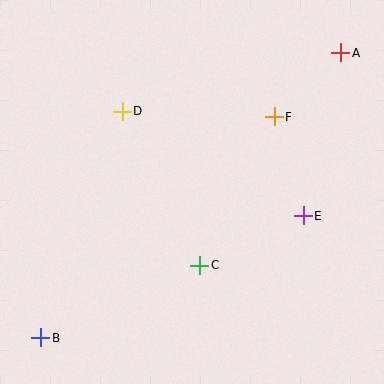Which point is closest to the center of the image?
Point C at (200, 265) is closest to the center.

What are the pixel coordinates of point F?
Point F is at (274, 117).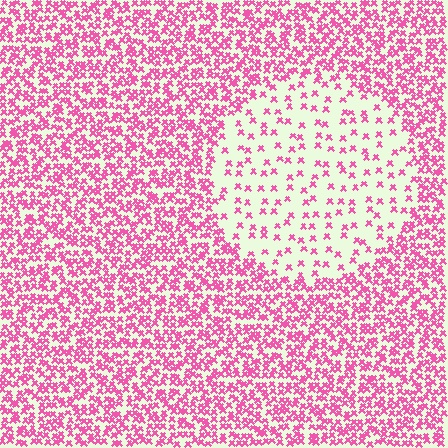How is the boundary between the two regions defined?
The boundary is defined by a change in element density (approximately 3.1x ratio). All elements are the same color, size, and shape.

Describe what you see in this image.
The image contains small pink elements arranged at two different densities. A circle-shaped region is visible where the elements are less densely packed than the surrounding area.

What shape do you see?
I see a circle.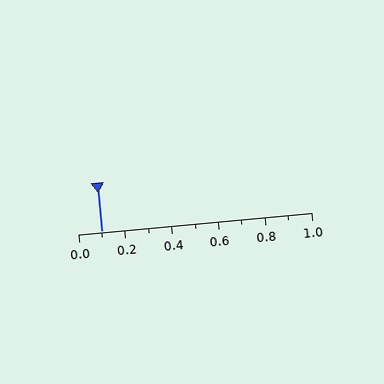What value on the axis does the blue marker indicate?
The marker indicates approximately 0.1.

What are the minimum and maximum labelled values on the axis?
The axis runs from 0.0 to 1.0.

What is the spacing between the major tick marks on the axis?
The major ticks are spaced 0.2 apart.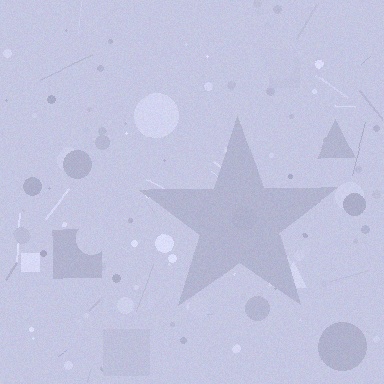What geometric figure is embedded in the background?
A star is embedded in the background.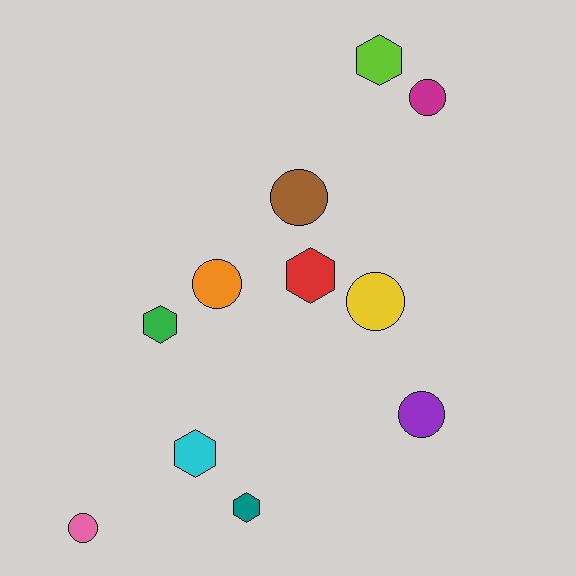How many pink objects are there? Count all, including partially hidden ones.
There is 1 pink object.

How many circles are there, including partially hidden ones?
There are 6 circles.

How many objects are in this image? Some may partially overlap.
There are 11 objects.